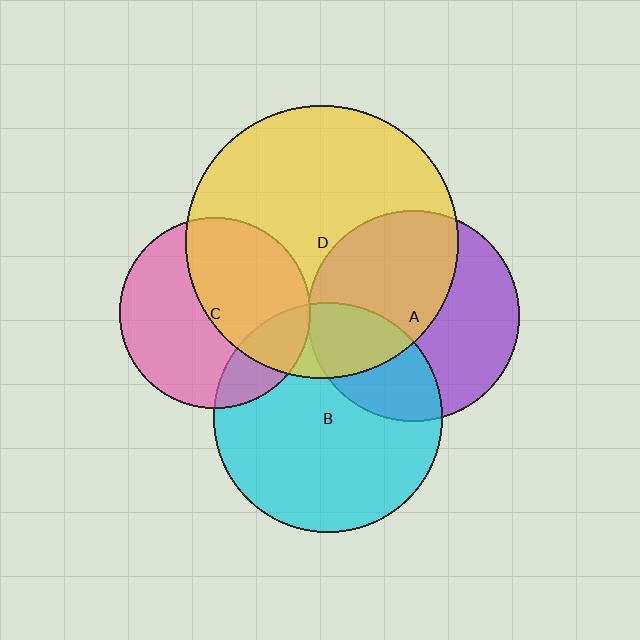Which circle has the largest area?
Circle D (yellow).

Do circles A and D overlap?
Yes.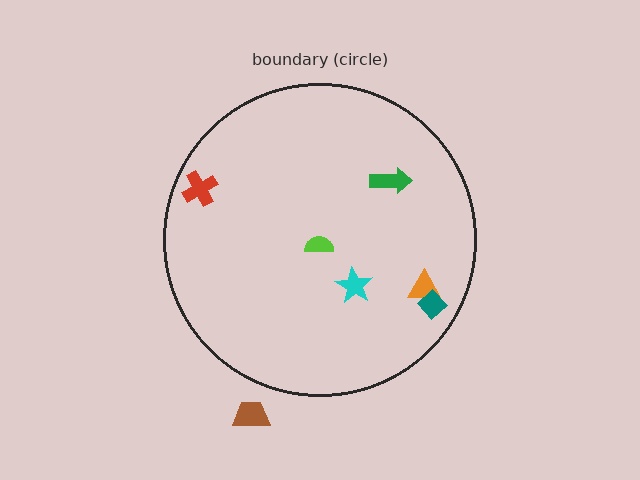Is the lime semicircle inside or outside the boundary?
Inside.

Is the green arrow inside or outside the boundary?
Inside.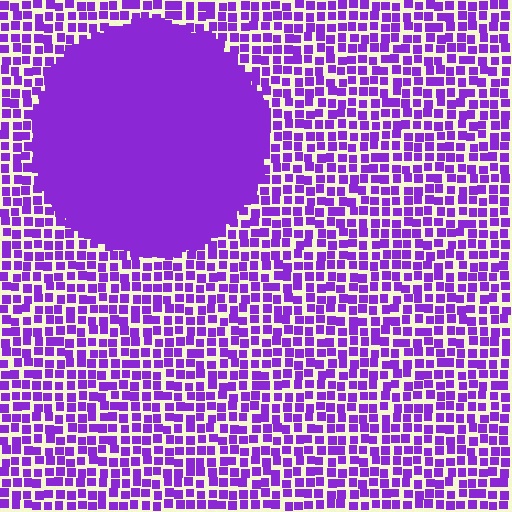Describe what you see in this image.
The image contains small purple elements arranged at two different densities. A circle-shaped region is visible where the elements are more densely packed than the surrounding area.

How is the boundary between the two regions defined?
The boundary is defined by a change in element density (approximately 2.7x ratio). All elements are the same color, size, and shape.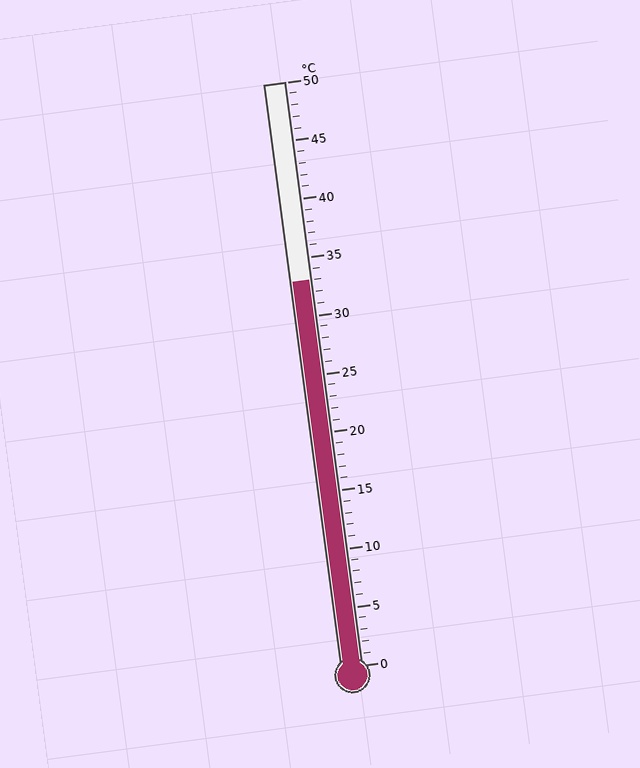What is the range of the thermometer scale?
The thermometer scale ranges from 0°C to 50°C.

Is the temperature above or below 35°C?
The temperature is below 35°C.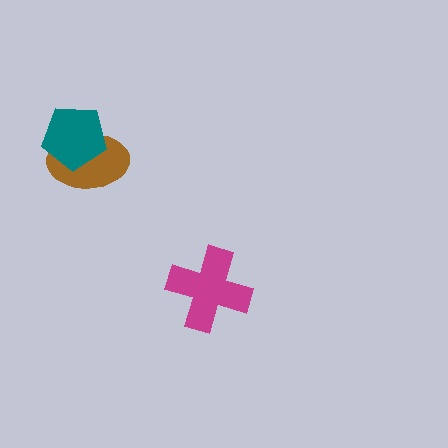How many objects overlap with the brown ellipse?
1 object overlaps with the brown ellipse.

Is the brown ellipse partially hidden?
Yes, it is partially covered by another shape.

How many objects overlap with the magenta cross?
0 objects overlap with the magenta cross.